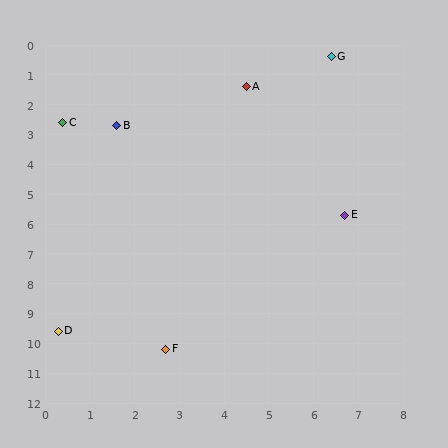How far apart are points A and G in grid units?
Points A and G are about 2.1 grid units apart.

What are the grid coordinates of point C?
Point C is at approximately (0.4, 2.6).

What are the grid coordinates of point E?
Point E is at approximately (6.7, 5.7).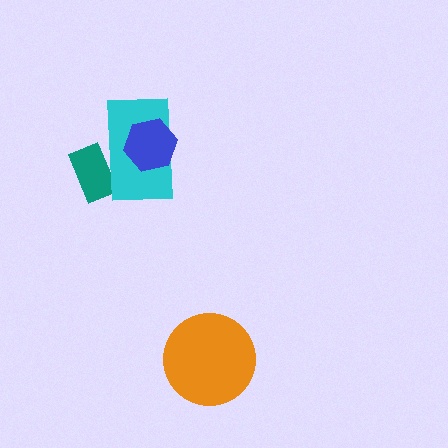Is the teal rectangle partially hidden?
Yes, it is partially covered by another shape.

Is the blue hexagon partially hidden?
No, no other shape covers it.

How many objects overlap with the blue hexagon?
1 object overlaps with the blue hexagon.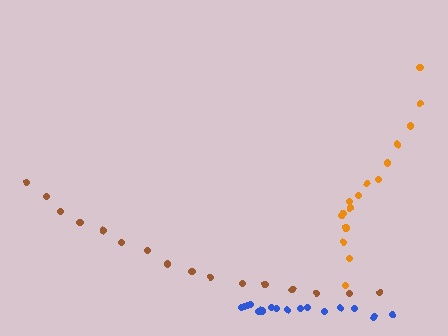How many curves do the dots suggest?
There are 3 distinct paths.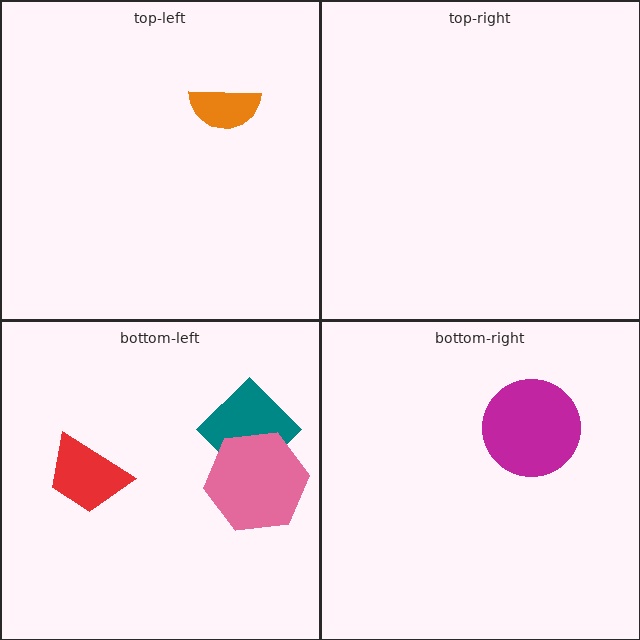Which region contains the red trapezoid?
The bottom-left region.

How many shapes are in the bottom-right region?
1.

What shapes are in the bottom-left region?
The teal diamond, the red trapezoid, the pink hexagon.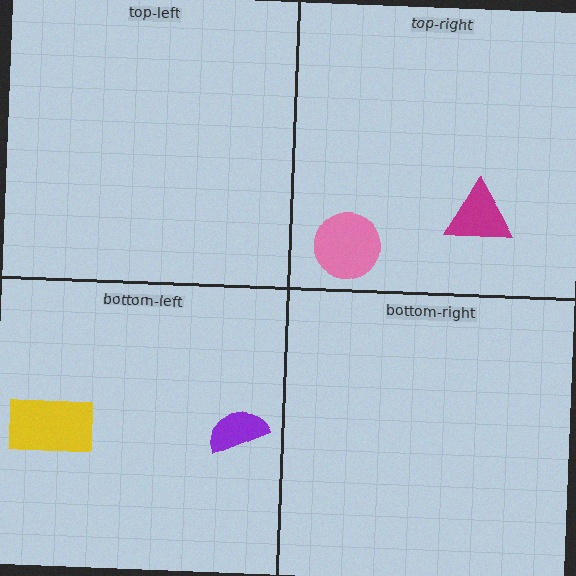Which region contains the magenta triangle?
The top-right region.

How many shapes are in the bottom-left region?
2.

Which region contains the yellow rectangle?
The bottom-left region.